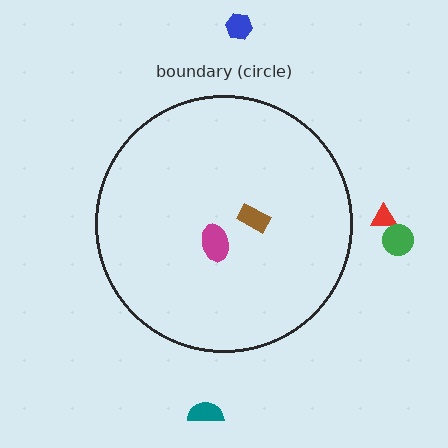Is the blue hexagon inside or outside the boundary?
Outside.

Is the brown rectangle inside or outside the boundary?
Inside.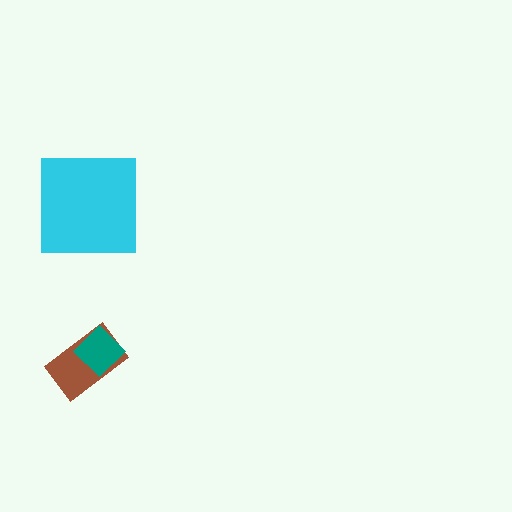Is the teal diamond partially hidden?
No, no other shape covers it.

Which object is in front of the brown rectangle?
The teal diamond is in front of the brown rectangle.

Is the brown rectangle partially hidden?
Yes, it is partially covered by another shape.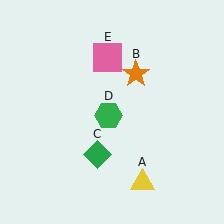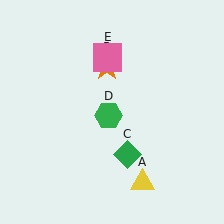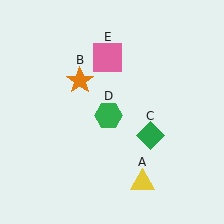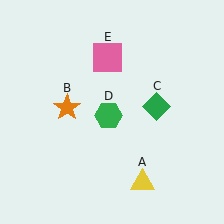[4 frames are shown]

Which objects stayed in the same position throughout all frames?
Yellow triangle (object A) and green hexagon (object D) and pink square (object E) remained stationary.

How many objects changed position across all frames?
2 objects changed position: orange star (object B), green diamond (object C).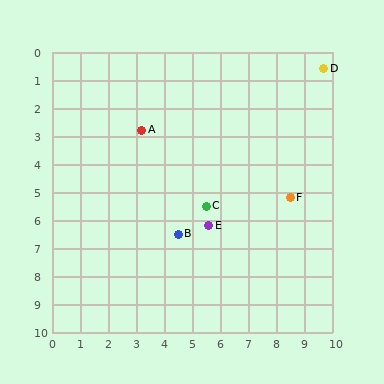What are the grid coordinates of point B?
Point B is at approximately (4.5, 6.5).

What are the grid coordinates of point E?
Point E is at approximately (5.6, 6.2).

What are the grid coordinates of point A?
Point A is at approximately (3.2, 2.8).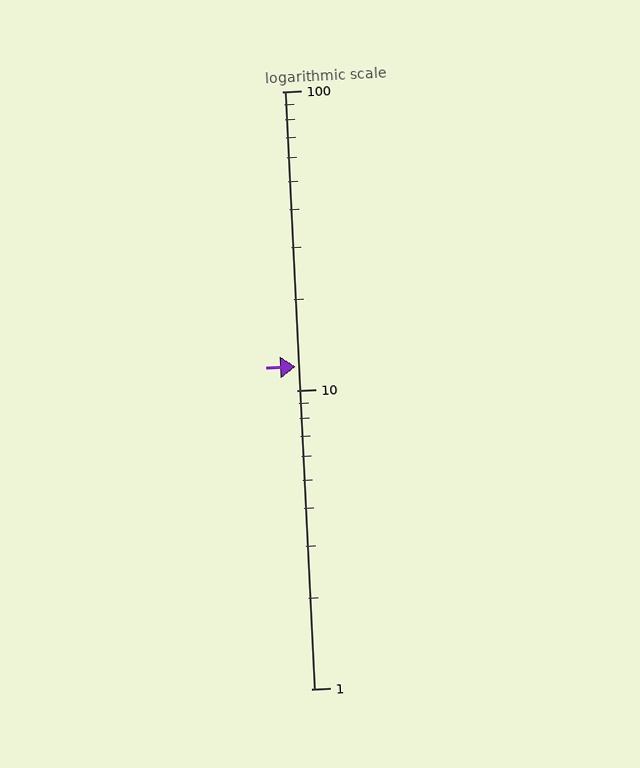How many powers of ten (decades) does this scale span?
The scale spans 2 decades, from 1 to 100.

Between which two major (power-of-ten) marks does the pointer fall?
The pointer is between 10 and 100.